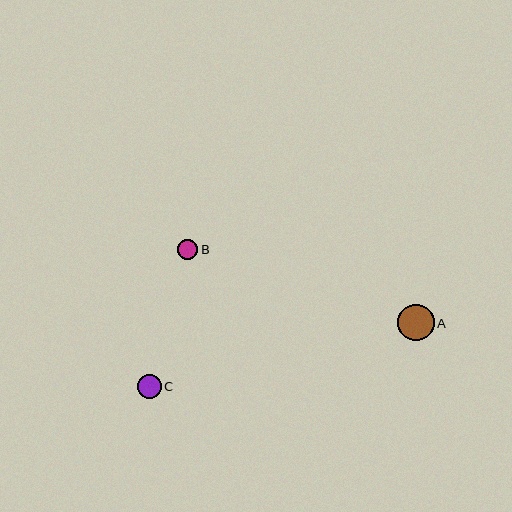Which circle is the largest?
Circle A is the largest with a size of approximately 37 pixels.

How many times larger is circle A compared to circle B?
Circle A is approximately 1.8 times the size of circle B.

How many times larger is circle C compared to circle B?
Circle C is approximately 1.2 times the size of circle B.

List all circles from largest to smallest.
From largest to smallest: A, C, B.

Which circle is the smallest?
Circle B is the smallest with a size of approximately 20 pixels.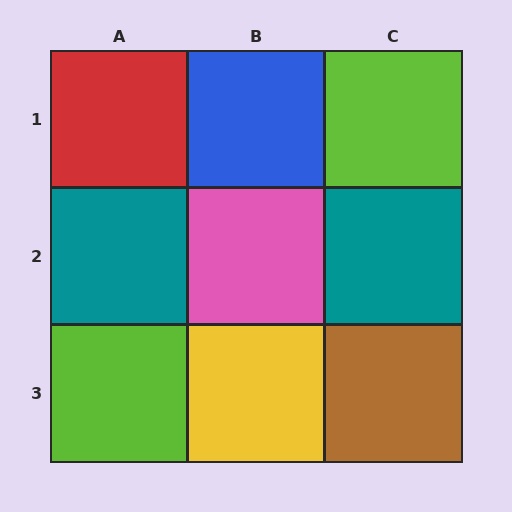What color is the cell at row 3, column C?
Brown.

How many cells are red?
1 cell is red.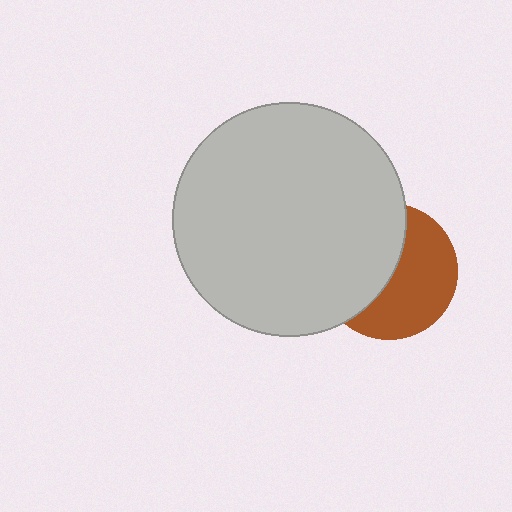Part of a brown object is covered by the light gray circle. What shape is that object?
It is a circle.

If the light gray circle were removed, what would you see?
You would see the complete brown circle.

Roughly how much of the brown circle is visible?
About half of it is visible (roughly 52%).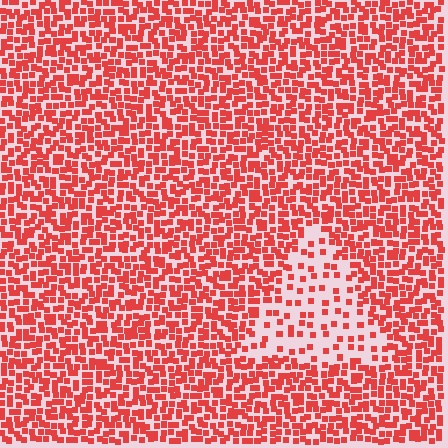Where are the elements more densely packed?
The elements are more densely packed outside the triangle boundary.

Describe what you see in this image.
The image contains small red elements arranged at two different densities. A triangle-shaped region is visible where the elements are less densely packed than the surrounding area.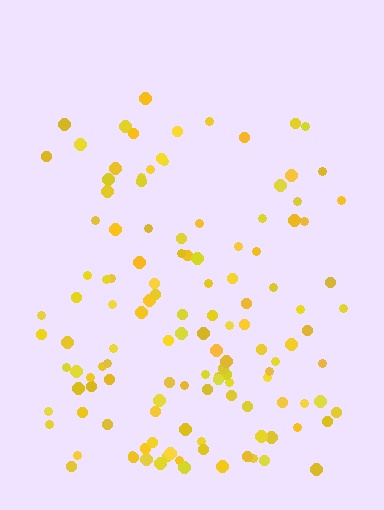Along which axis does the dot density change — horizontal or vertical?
Vertical.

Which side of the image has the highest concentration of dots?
The bottom.